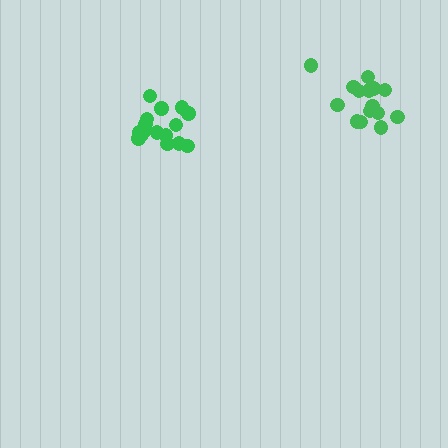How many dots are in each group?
Group 1: 16 dots, Group 2: 15 dots (31 total).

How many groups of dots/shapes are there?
There are 2 groups.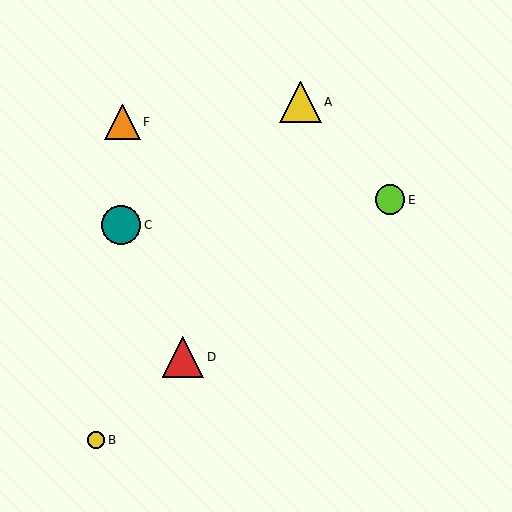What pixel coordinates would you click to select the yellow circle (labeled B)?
Click at (96, 440) to select the yellow circle B.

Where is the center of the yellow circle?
The center of the yellow circle is at (96, 440).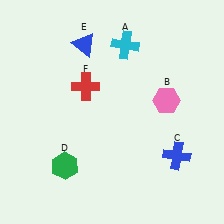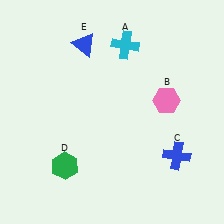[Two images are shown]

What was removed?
The red cross (F) was removed in Image 2.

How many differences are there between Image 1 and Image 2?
There is 1 difference between the two images.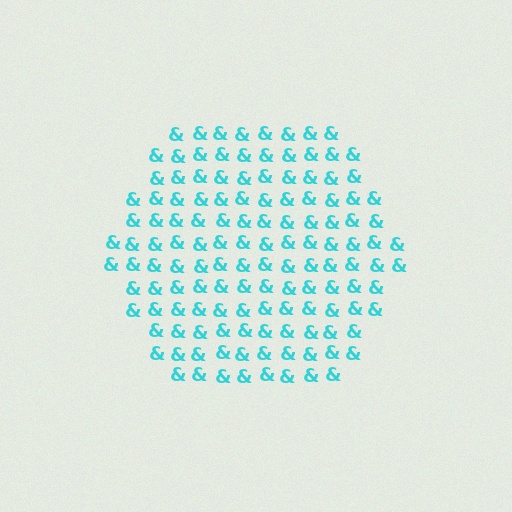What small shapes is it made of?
It is made of small ampersands.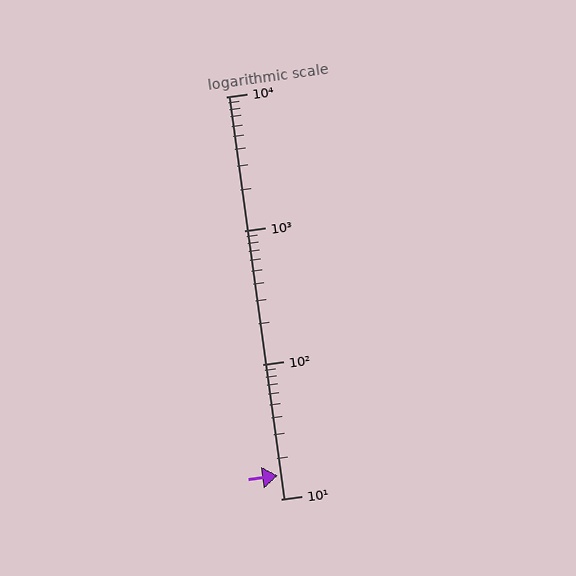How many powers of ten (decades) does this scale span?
The scale spans 3 decades, from 10 to 10000.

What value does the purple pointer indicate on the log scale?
The pointer indicates approximately 15.